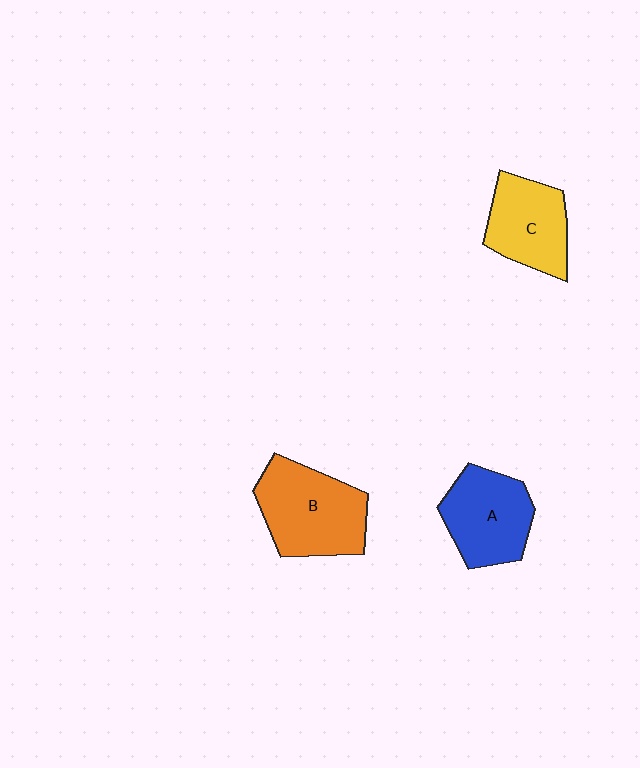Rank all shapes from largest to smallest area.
From largest to smallest: B (orange), A (blue), C (yellow).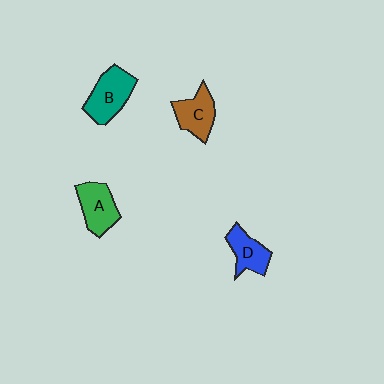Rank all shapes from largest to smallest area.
From largest to smallest: B (teal), A (green), C (brown), D (blue).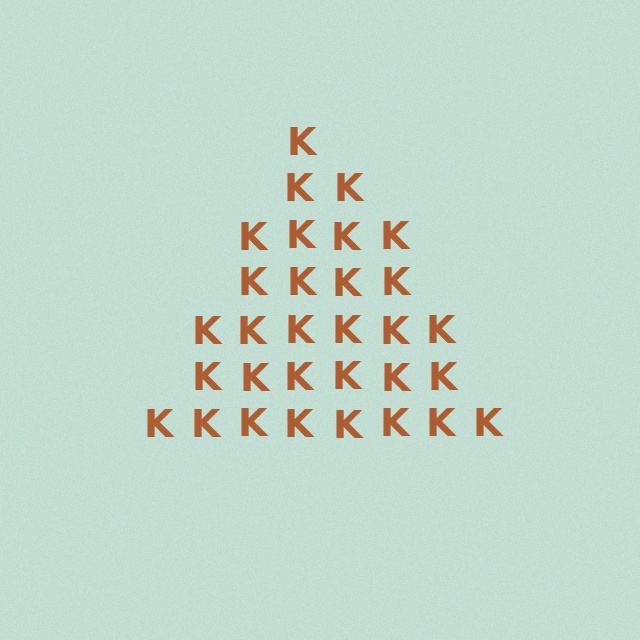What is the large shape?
The large shape is a triangle.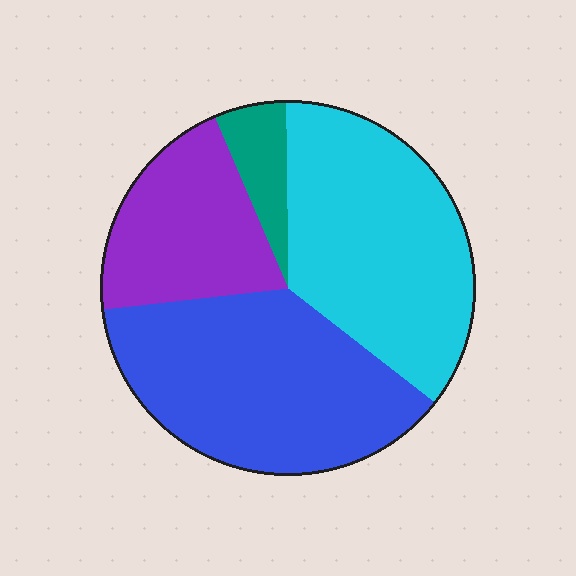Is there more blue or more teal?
Blue.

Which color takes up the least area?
Teal, at roughly 5%.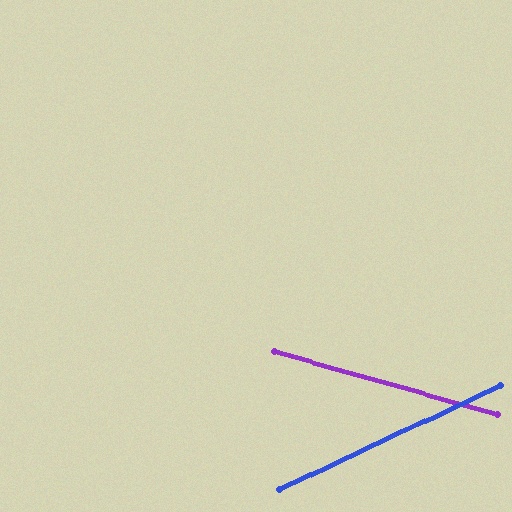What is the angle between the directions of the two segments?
Approximately 41 degrees.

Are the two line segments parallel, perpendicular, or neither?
Neither parallel nor perpendicular — they differ by about 41°.